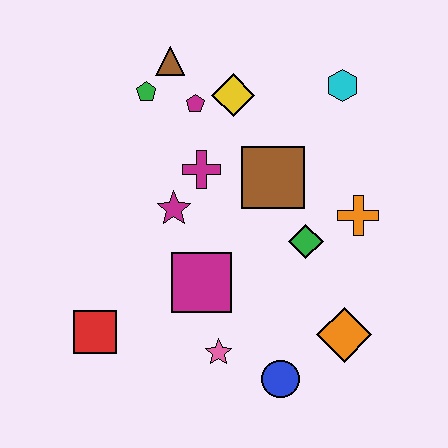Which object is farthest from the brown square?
The red square is farthest from the brown square.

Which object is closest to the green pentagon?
The brown triangle is closest to the green pentagon.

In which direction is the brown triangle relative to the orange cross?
The brown triangle is to the left of the orange cross.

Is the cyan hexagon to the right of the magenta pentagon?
Yes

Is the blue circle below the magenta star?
Yes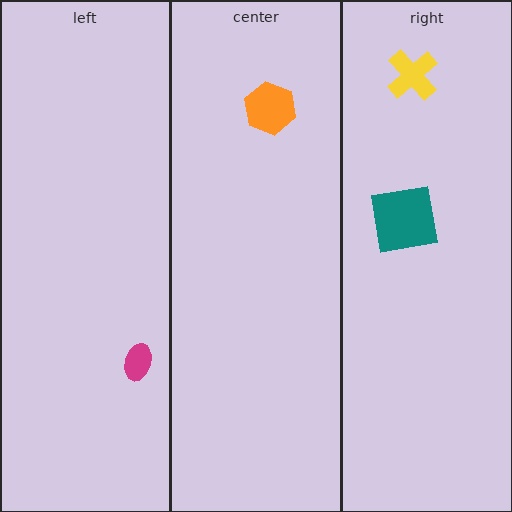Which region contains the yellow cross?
The right region.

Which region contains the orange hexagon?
The center region.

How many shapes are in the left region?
1.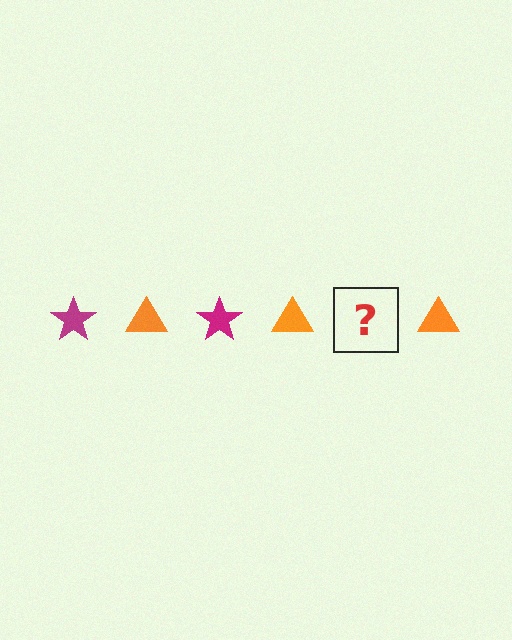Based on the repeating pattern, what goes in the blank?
The blank should be a magenta star.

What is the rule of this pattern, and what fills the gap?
The rule is that the pattern alternates between magenta star and orange triangle. The gap should be filled with a magenta star.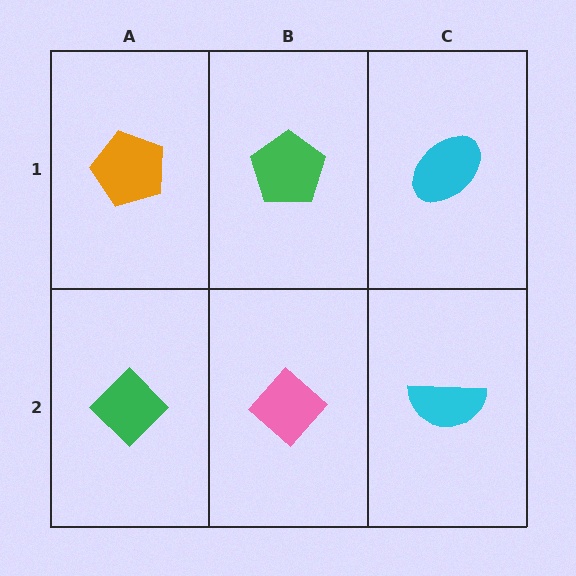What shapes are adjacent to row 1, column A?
A green diamond (row 2, column A), a green pentagon (row 1, column B).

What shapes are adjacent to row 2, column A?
An orange pentagon (row 1, column A), a pink diamond (row 2, column B).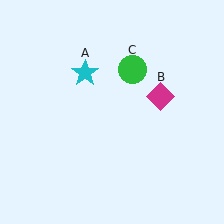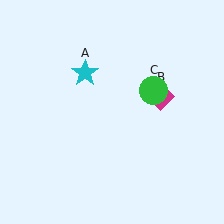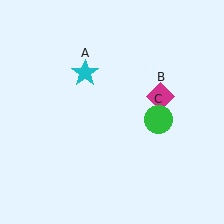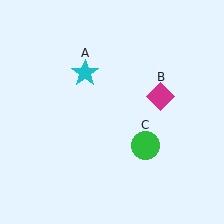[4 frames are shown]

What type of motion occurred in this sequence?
The green circle (object C) rotated clockwise around the center of the scene.